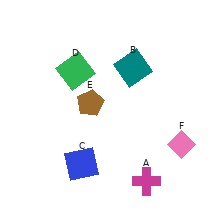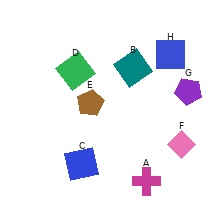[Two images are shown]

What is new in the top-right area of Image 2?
A blue square (H) was added in the top-right area of Image 2.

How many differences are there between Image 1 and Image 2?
There are 2 differences between the two images.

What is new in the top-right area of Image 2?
A purple pentagon (G) was added in the top-right area of Image 2.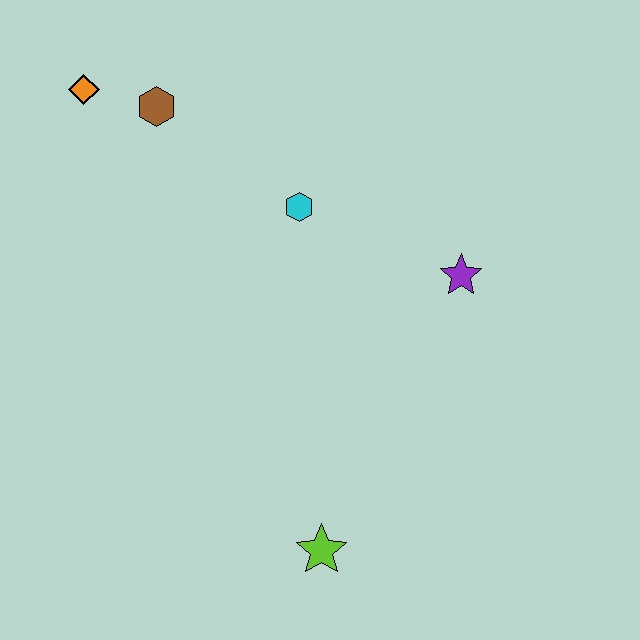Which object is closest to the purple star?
The cyan hexagon is closest to the purple star.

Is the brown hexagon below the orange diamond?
Yes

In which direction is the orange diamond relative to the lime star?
The orange diamond is above the lime star.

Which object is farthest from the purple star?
The orange diamond is farthest from the purple star.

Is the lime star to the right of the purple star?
No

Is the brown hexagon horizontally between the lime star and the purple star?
No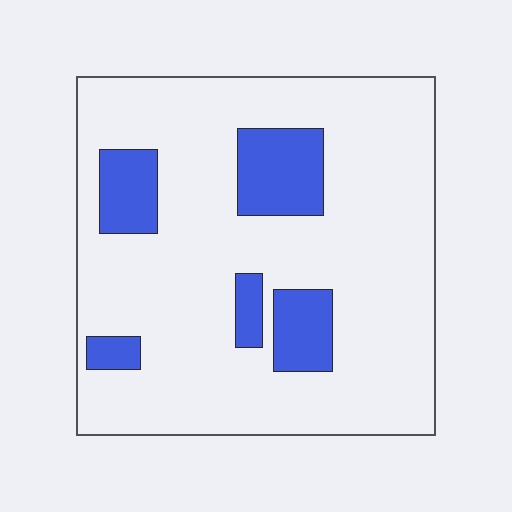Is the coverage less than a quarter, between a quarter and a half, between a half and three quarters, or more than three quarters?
Less than a quarter.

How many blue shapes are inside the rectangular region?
5.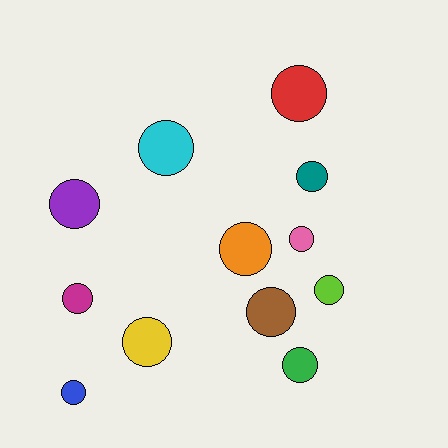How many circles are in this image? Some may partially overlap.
There are 12 circles.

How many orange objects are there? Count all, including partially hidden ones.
There is 1 orange object.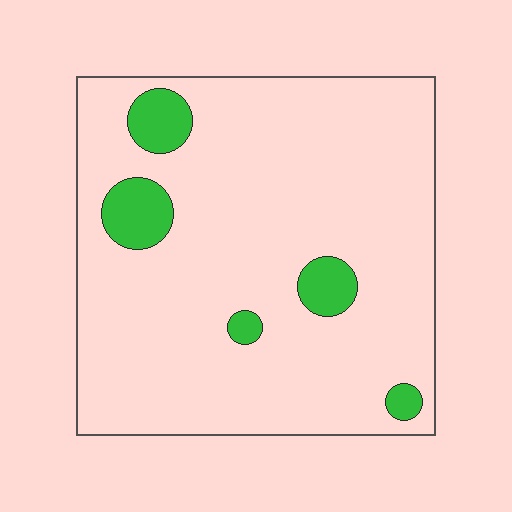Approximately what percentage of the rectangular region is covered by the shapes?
Approximately 10%.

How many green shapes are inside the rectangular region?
5.